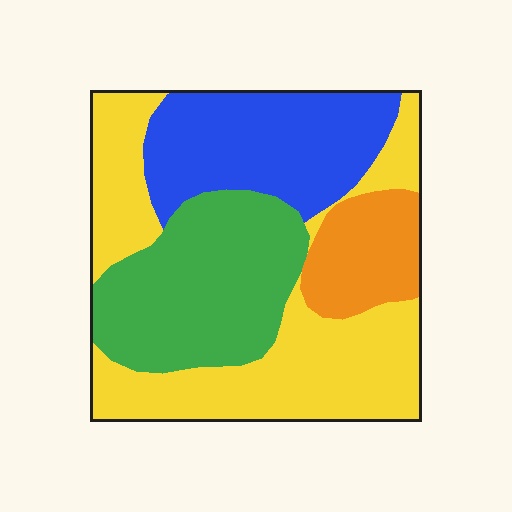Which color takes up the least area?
Orange, at roughly 10%.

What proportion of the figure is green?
Green covers roughly 25% of the figure.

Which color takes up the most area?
Yellow, at roughly 40%.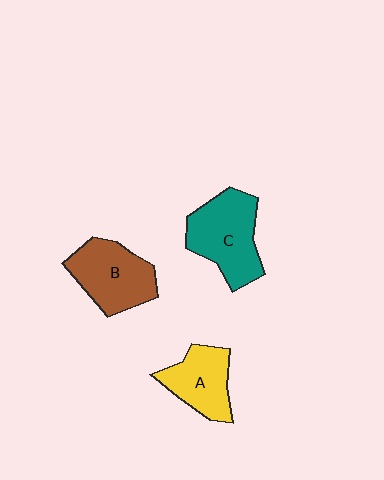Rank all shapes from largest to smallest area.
From largest to smallest: C (teal), B (brown), A (yellow).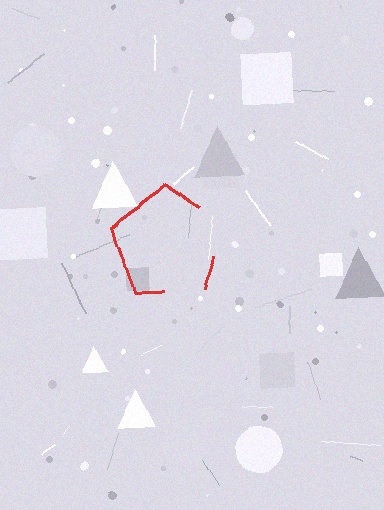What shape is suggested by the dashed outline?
The dashed outline suggests a pentagon.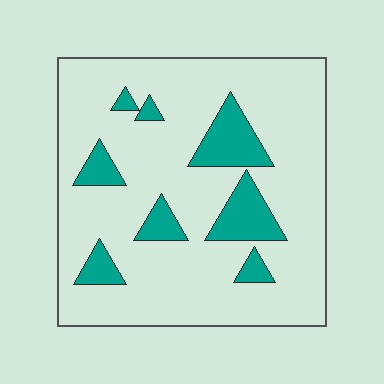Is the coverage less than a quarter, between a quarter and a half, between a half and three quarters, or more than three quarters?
Less than a quarter.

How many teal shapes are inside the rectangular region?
8.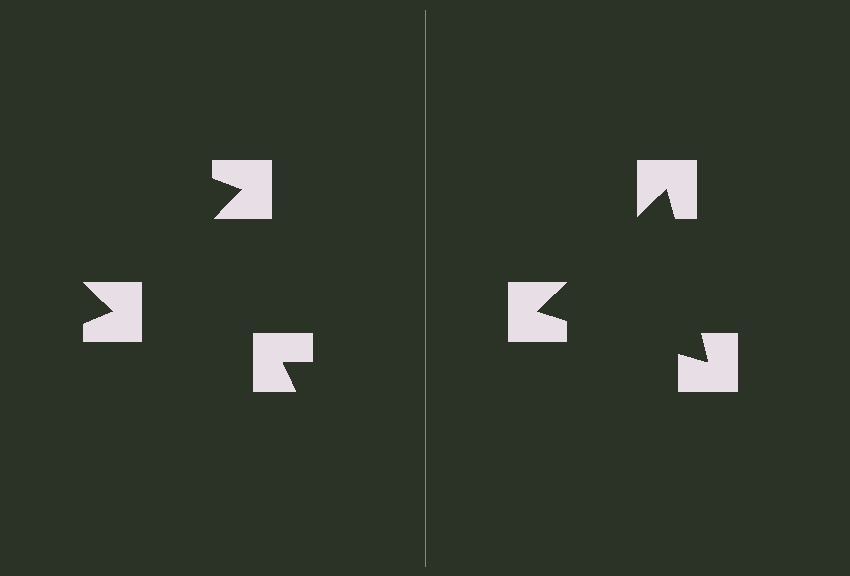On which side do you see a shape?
An illusory triangle appears on the right side. On the left side the wedge cuts are rotated, so no coherent shape forms.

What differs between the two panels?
The notched squares are positioned identically on both sides; only the wedge orientations differ. On the right they align to a triangle; on the left they are misaligned.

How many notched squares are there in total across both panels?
6 — 3 on each side.